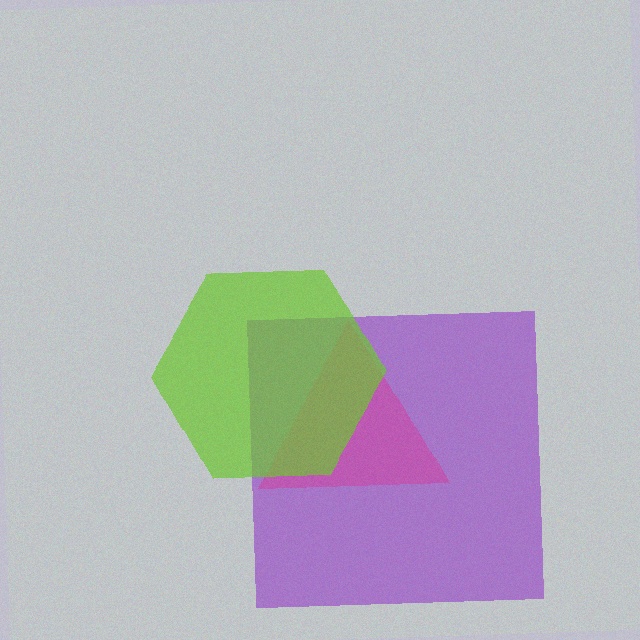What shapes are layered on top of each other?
The layered shapes are: a purple square, a magenta triangle, a lime hexagon.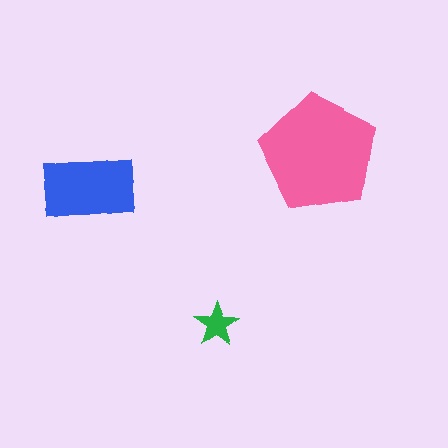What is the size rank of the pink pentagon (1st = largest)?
1st.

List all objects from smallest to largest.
The green star, the blue rectangle, the pink pentagon.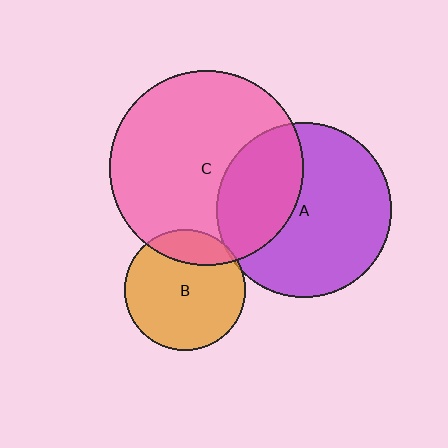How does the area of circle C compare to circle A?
Approximately 1.2 times.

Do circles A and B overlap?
Yes.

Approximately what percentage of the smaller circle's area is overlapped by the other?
Approximately 5%.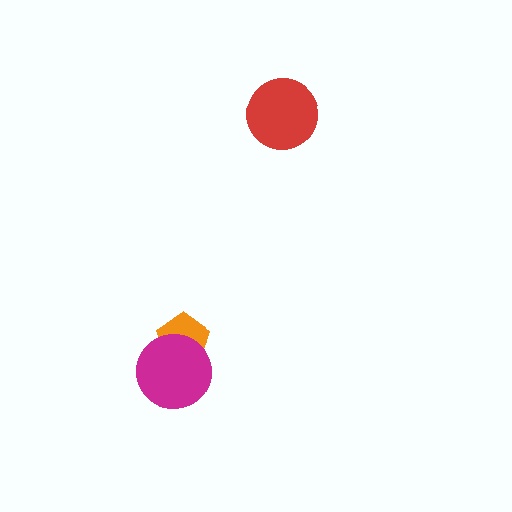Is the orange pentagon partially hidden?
Yes, it is partially covered by another shape.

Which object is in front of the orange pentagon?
The magenta circle is in front of the orange pentagon.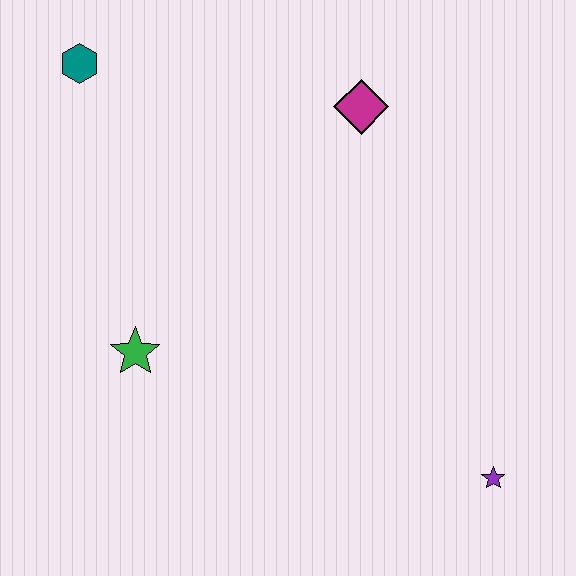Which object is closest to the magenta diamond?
The teal hexagon is closest to the magenta diamond.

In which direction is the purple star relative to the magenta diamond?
The purple star is below the magenta diamond.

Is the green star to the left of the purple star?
Yes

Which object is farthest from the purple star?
The teal hexagon is farthest from the purple star.